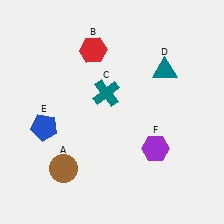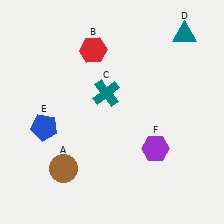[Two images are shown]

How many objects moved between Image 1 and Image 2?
1 object moved between the two images.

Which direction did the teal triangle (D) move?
The teal triangle (D) moved up.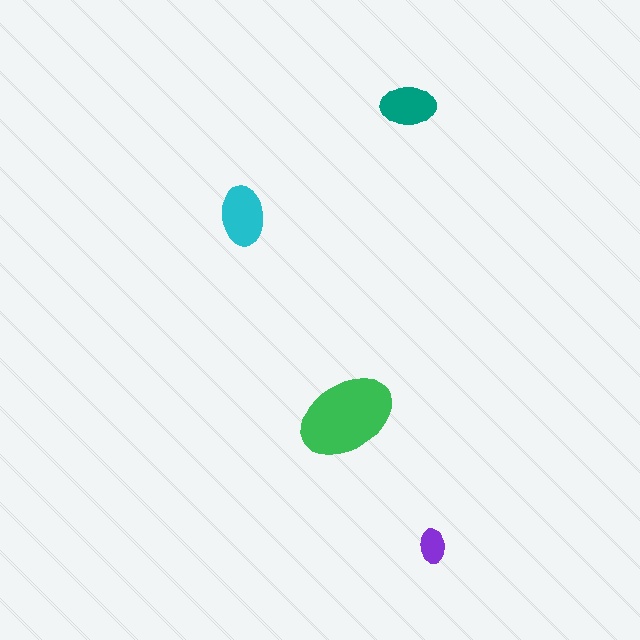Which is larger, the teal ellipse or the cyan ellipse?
The cyan one.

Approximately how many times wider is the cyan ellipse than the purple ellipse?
About 1.5 times wider.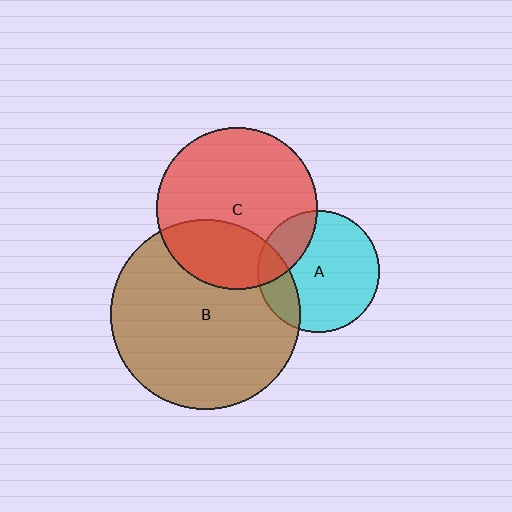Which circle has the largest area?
Circle B (brown).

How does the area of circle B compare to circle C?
Approximately 1.4 times.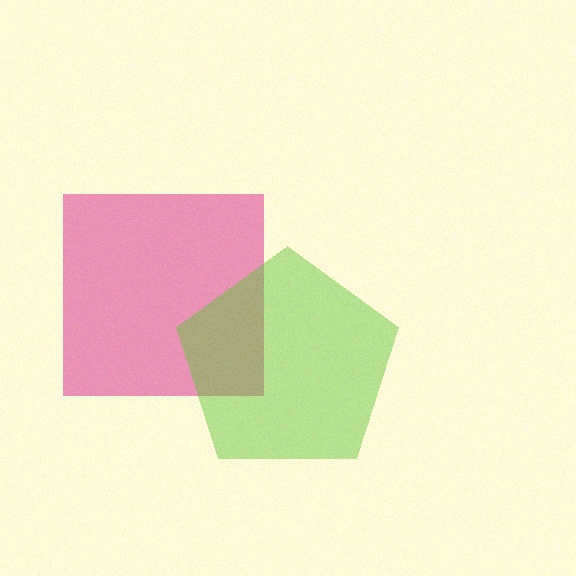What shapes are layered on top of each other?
The layered shapes are: a pink square, a lime pentagon.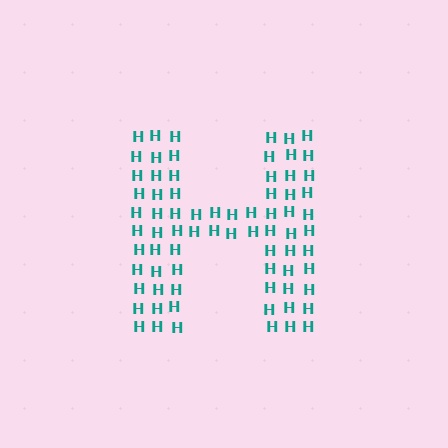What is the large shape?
The large shape is the letter H.